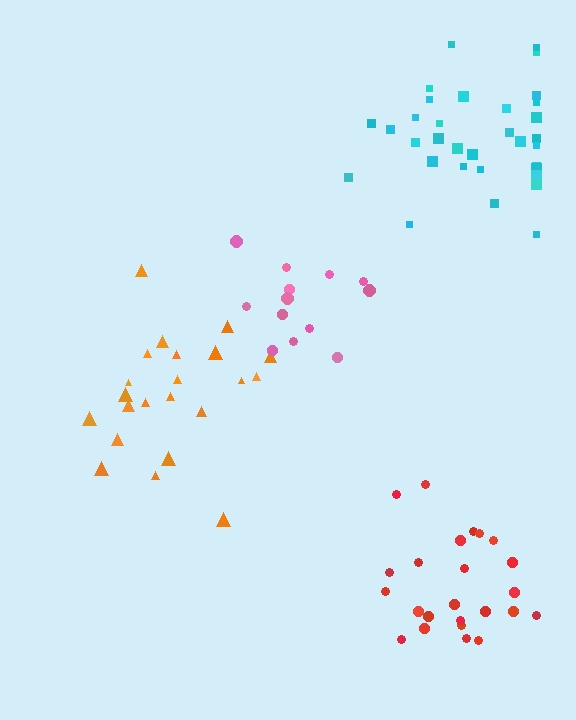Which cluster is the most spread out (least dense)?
Orange.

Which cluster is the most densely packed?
Red.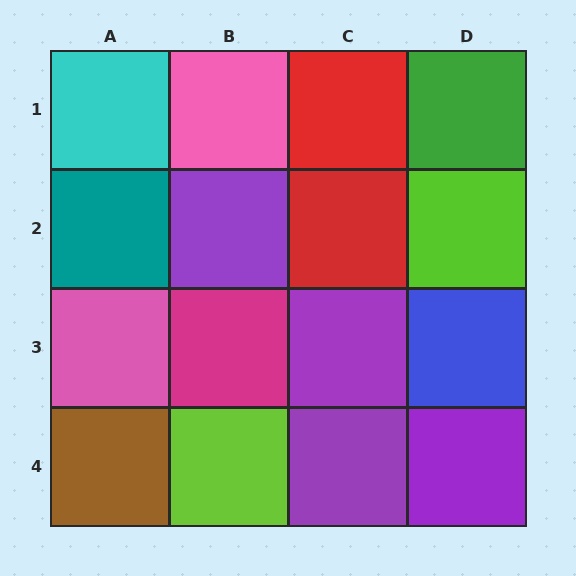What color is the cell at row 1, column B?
Pink.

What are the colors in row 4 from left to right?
Brown, lime, purple, purple.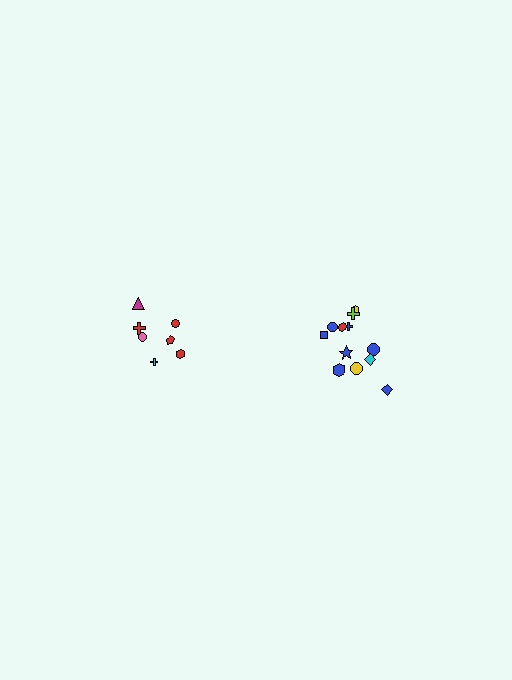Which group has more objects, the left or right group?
The right group.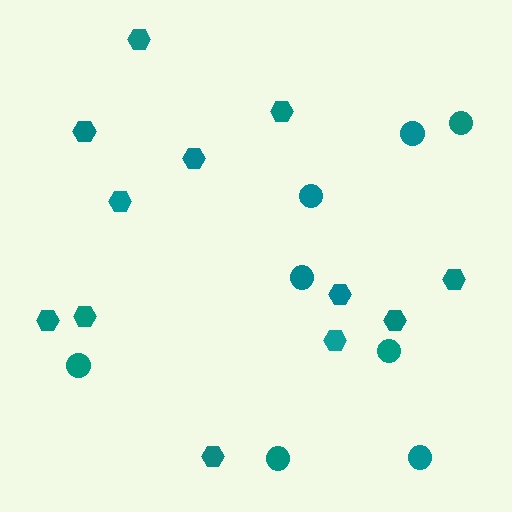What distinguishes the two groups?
There are 2 groups: one group of circles (8) and one group of hexagons (12).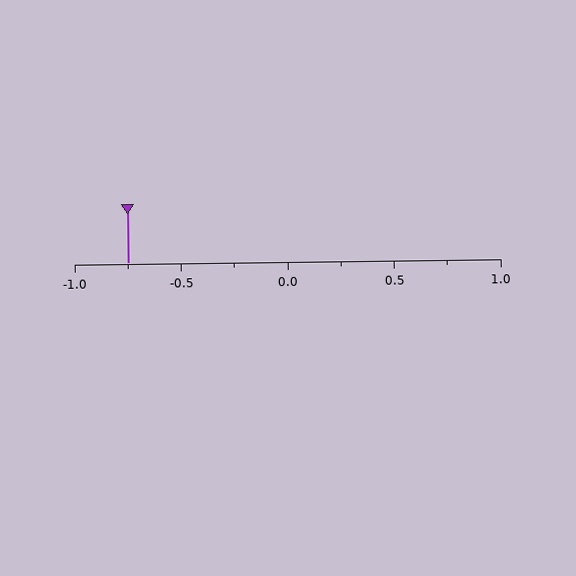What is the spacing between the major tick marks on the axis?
The major ticks are spaced 0.5 apart.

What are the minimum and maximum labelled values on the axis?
The axis runs from -1.0 to 1.0.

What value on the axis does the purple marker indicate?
The marker indicates approximately -0.75.